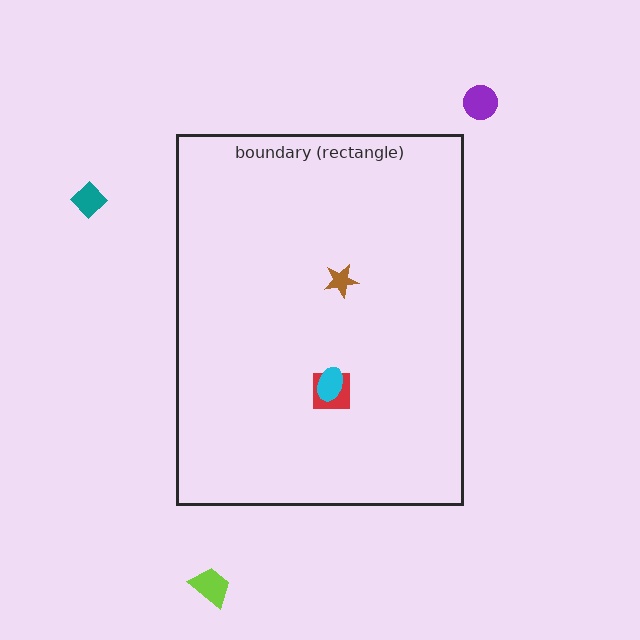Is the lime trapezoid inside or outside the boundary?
Outside.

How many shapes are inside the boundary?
3 inside, 3 outside.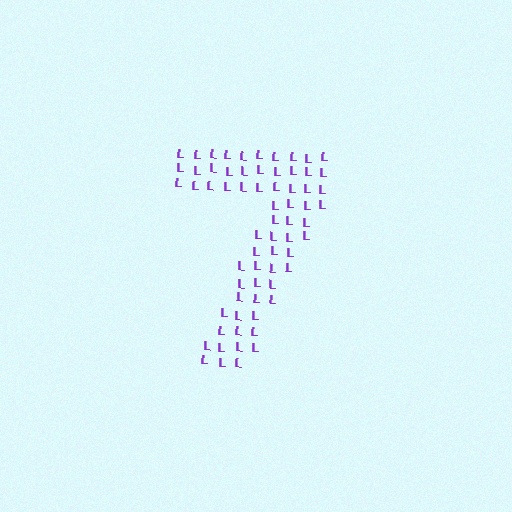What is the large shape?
The large shape is the digit 7.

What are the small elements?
The small elements are letter L's.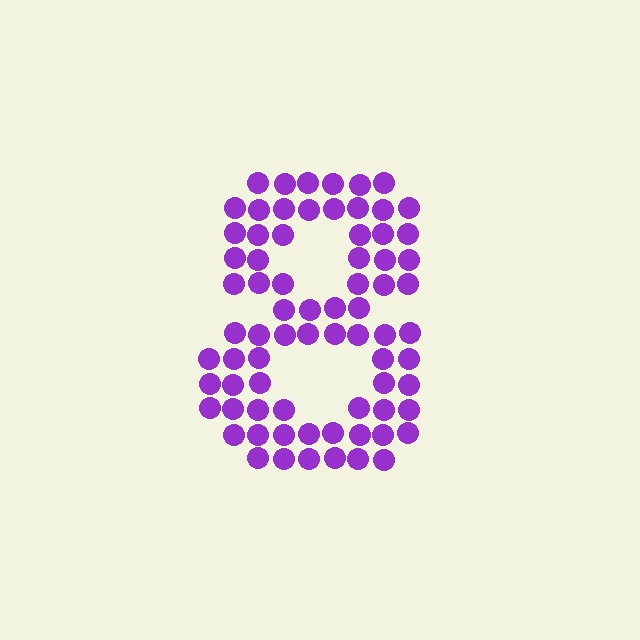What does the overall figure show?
The overall figure shows the digit 8.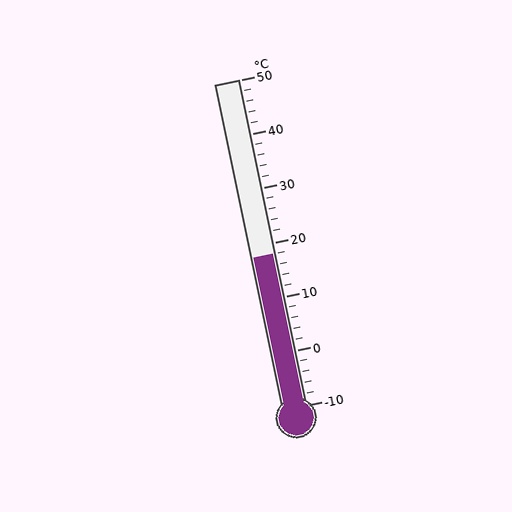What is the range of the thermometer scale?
The thermometer scale ranges from -10°C to 50°C.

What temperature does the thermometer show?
The thermometer shows approximately 18°C.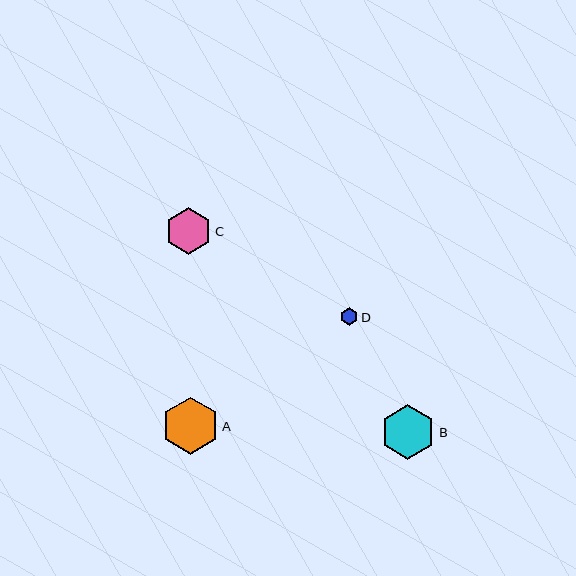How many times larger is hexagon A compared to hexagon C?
Hexagon A is approximately 1.2 times the size of hexagon C.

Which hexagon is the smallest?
Hexagon D is the smallest with a size of approximately 18 pixels.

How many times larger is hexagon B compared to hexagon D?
Hexagon B is approximately 3.1 times the size of hexagon D.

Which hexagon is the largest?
Hexagon A is the largest with a size of approximately 57 pixels.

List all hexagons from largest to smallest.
From largest to smallest: A, B, C, D.